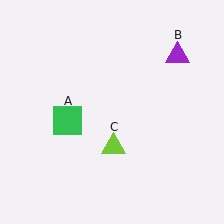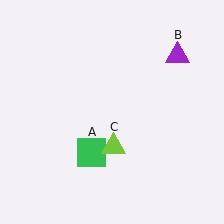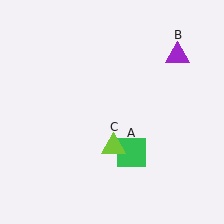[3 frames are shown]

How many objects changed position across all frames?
1 object changed position: green square (object A).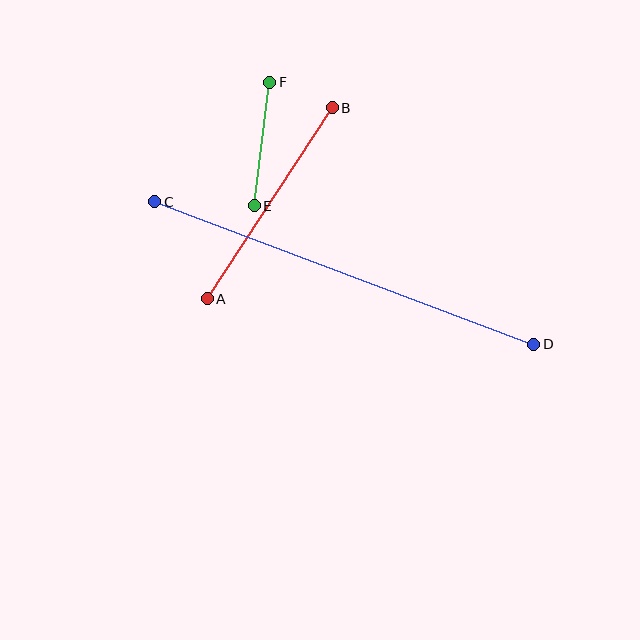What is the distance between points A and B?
The distance is approximately 228 pixels.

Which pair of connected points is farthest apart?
Points C and D are farthest apart.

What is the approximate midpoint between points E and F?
The midpoint is at approximately (262, 144) pixels.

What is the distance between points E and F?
The distance is approximately 124 pixels.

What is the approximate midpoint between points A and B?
The midpoint is at approximately (270, 203) pixels.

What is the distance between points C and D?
The distance is approximately 405 pixels.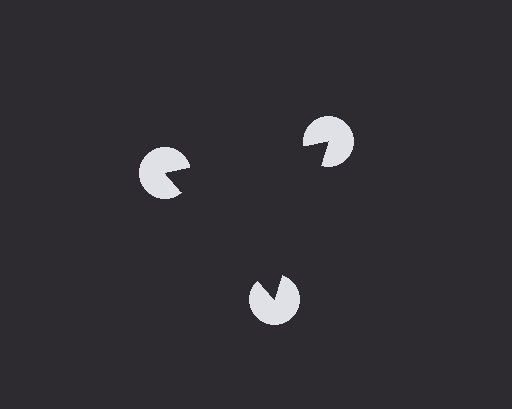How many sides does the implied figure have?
3 sides.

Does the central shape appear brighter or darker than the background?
It typically appears slightly darker than the background, even though no actual brightness change is drawn.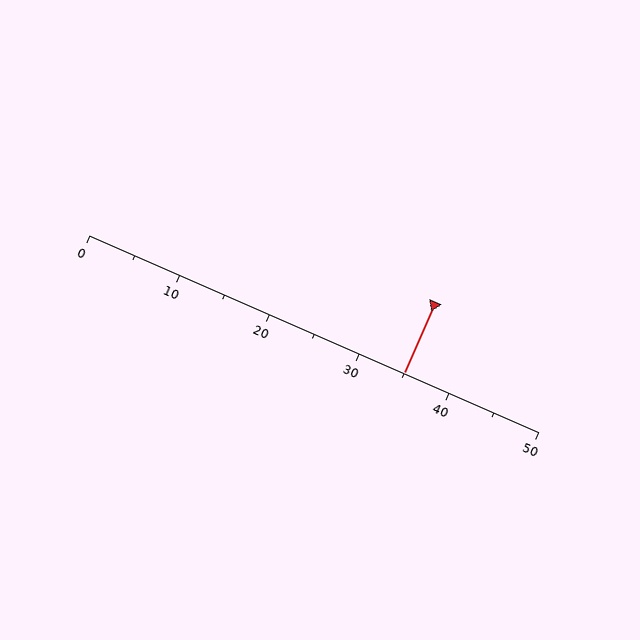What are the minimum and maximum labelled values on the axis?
The axis runs from 0 to 50.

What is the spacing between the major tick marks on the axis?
The major ticks are spaced 10 apart.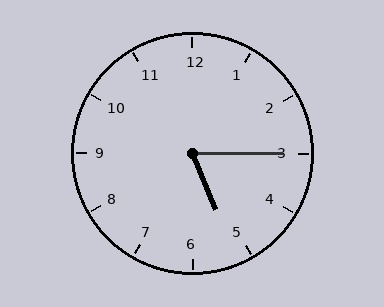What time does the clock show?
5:15.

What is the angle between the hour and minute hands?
Approximately 68 degrees.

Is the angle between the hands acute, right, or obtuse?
It is acute.